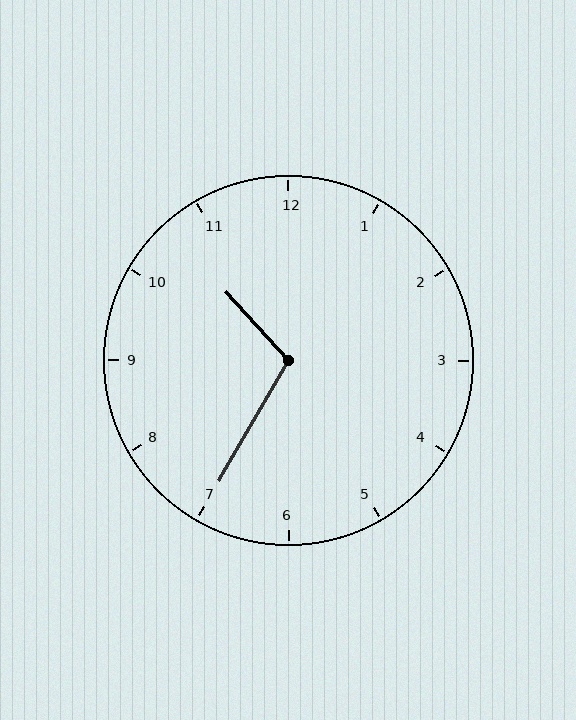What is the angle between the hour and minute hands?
Approximately 108 degrees.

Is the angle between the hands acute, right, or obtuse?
It is obtuse.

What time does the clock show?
10:35.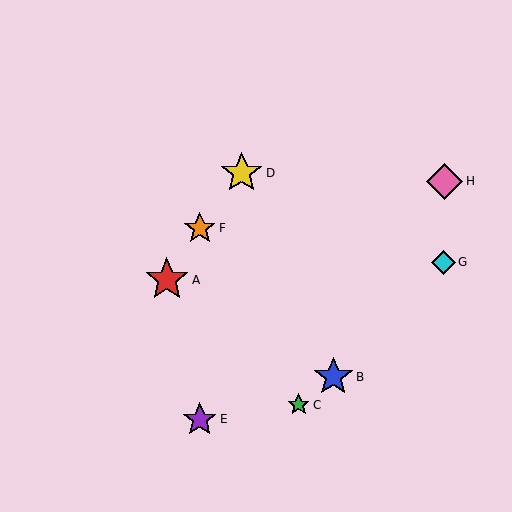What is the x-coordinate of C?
Object C is at x≈299.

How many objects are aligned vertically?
2 objects (E, F) are aligned vertically.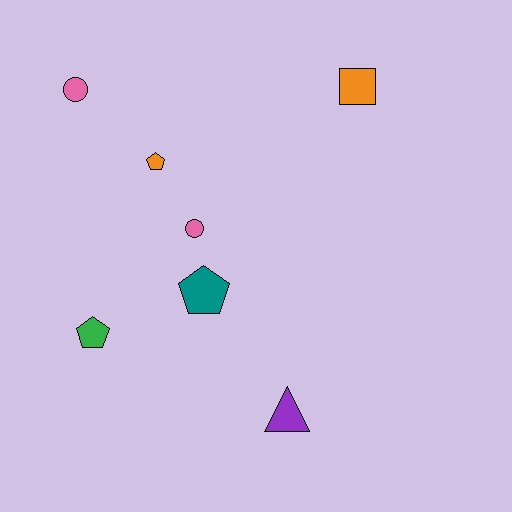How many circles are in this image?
There are 2 circles.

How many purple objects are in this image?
There is 1 purple object.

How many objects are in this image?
There are 7 objects.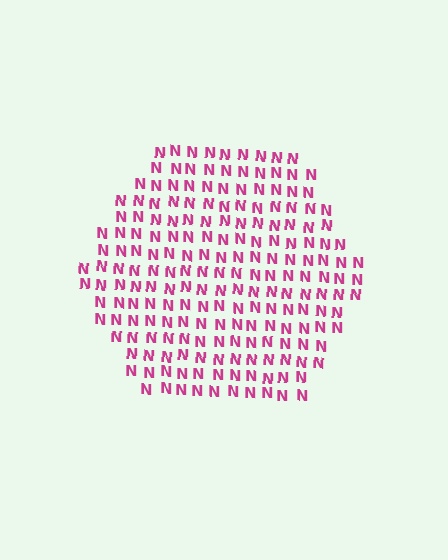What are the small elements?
The small elements are letter N's.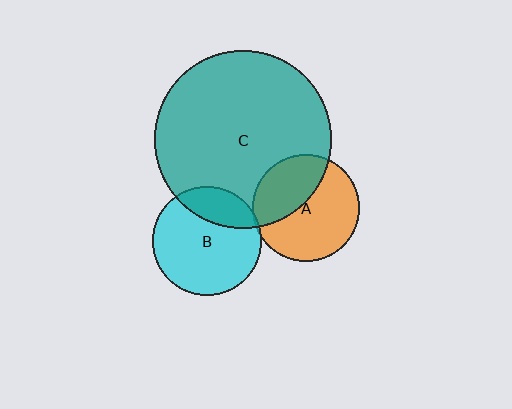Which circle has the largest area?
Circle C (teal).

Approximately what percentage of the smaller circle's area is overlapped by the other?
Approximately 5%.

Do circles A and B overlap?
Yes.